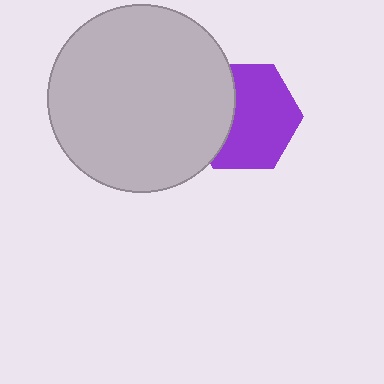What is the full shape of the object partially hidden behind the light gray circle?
The partially hidden object is a purple hexagon.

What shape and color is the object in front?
The object in front is a light gray circle.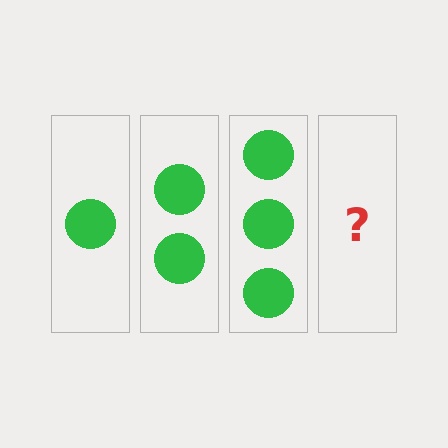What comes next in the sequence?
The next element should be 4 circles.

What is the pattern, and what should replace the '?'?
The pattern is that each step adds one more circle. The '?' should be 4 circles.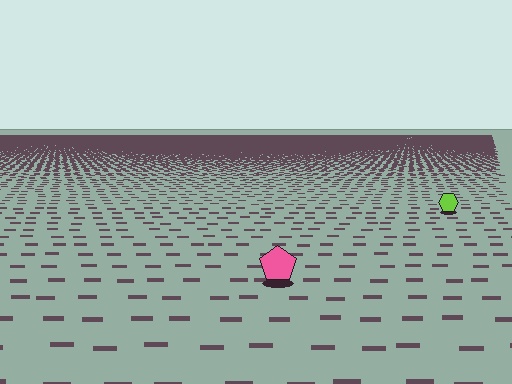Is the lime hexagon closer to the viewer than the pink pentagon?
No. The pink pentagon is closer — you can tell from the texture gradient: the ground texture is coarser near it.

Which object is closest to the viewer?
The pink pentagon is closest. The texture marks near it are larger and more spread out.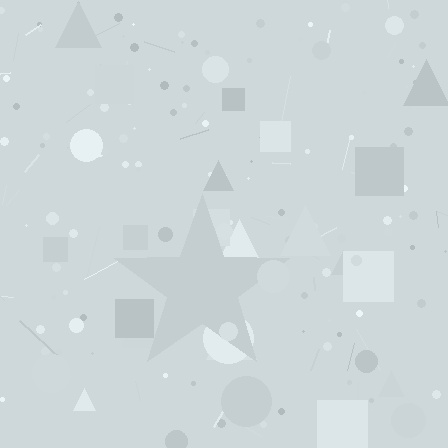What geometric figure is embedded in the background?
A star is embedded in the background.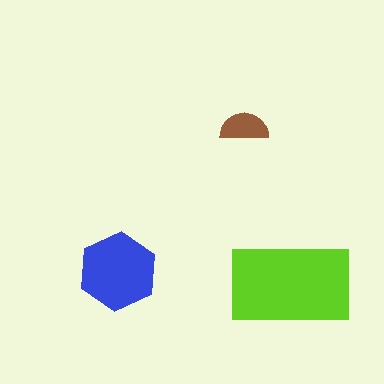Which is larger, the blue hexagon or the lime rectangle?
The lime rectangle.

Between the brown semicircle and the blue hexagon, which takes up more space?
The blue hexagon.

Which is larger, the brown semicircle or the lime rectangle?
The lime rectangle.